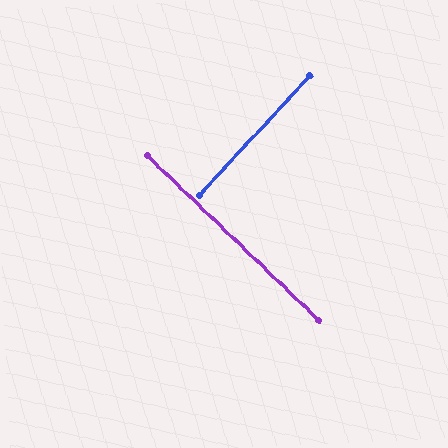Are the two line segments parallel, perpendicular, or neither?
Perpendicular — they meet at approximately 89°.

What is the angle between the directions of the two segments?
Approximately 89 degrees.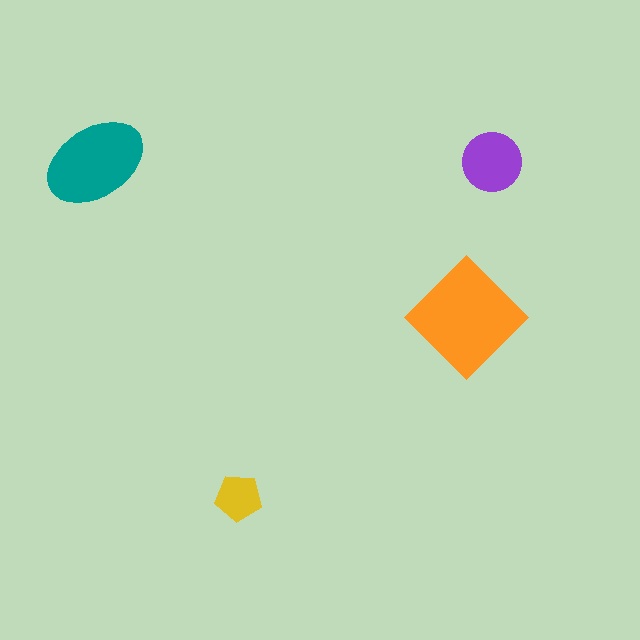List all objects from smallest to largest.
The yellow pentagon, the purple circle, the teal ellipse, the orange diamond.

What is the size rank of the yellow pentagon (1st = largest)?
4th.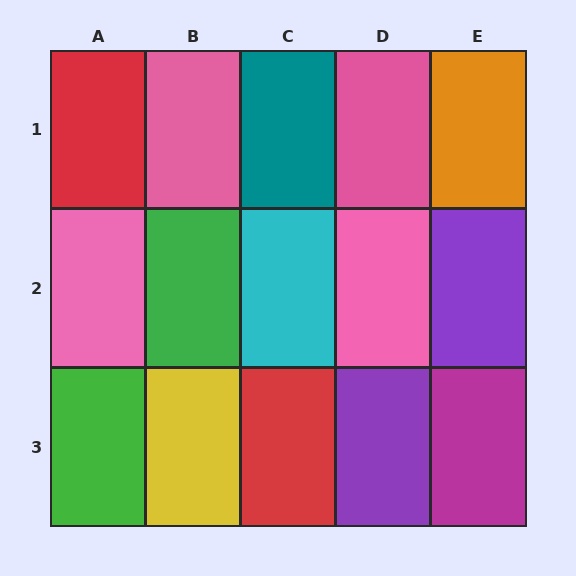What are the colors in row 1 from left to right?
Red, pink, teal, pink, orange.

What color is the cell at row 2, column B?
Green.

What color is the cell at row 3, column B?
Yellow.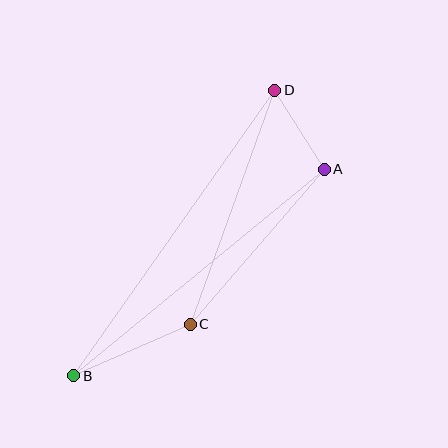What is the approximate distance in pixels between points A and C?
The distance between A and C is approximately 205 pixels.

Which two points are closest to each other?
Points A and D are closest to each other.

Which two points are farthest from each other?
Points B and D are farthest from each other.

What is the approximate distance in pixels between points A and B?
The distance between A and B is approximately 325 pixels.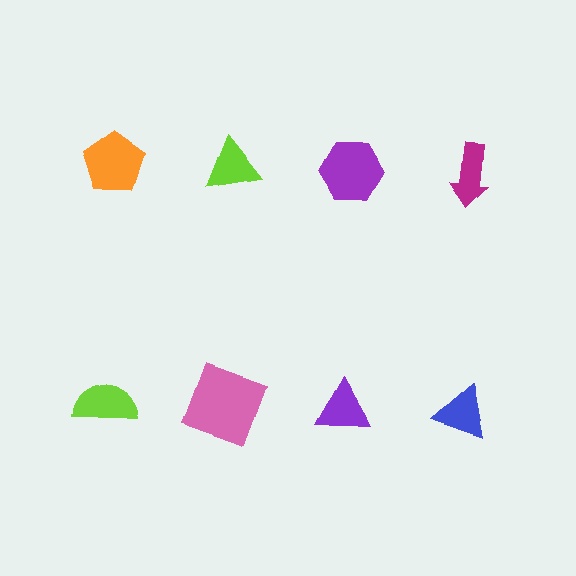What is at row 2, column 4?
A blue triangle.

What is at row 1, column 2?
A lime triangle.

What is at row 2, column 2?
A pink square.